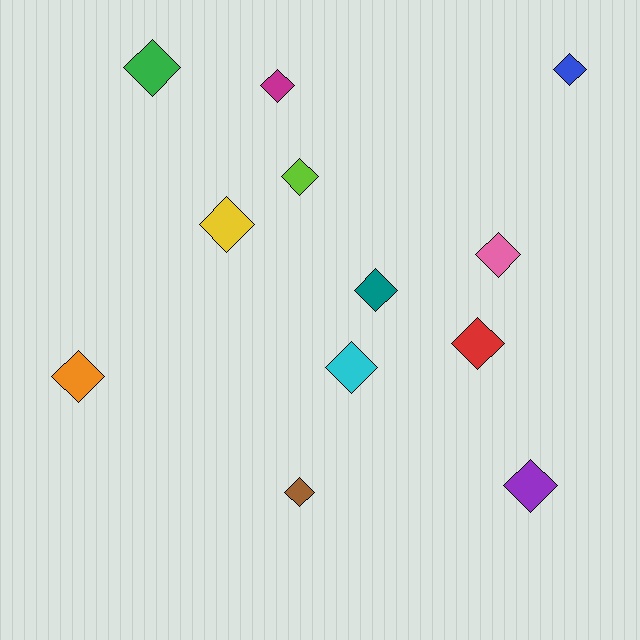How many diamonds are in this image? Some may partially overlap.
There are 12 diamonds.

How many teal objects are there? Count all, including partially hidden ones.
There is 1 teal object.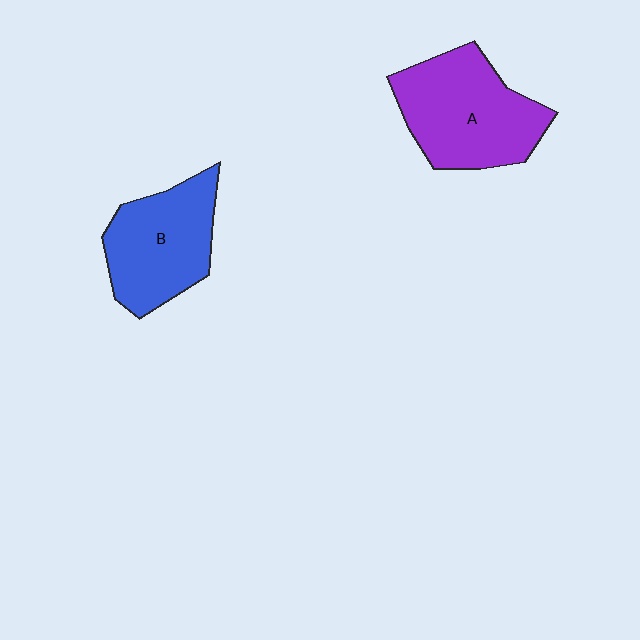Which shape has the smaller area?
Shape B (blue).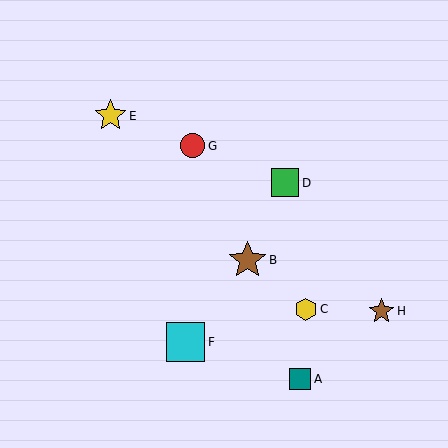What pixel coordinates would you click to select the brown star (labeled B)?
Click at (248, 260) to select the brown star B.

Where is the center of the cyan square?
The center of the cyan square is at (186, 342).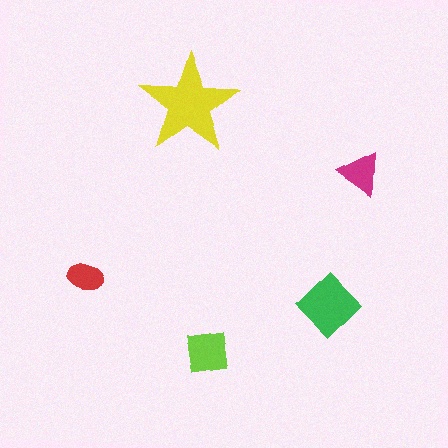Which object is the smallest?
The red ellipse.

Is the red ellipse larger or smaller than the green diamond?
Smaller.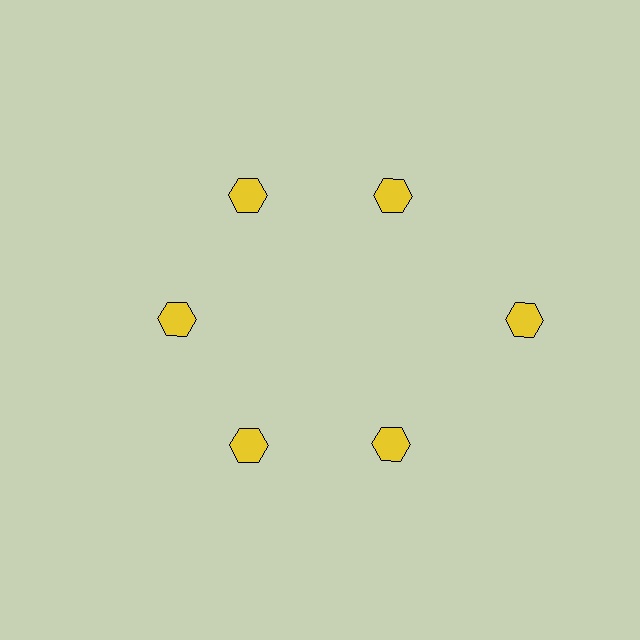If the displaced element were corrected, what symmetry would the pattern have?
It would have 6-fold rotational symmetry — the pattern would map onto itself every 60 degrees.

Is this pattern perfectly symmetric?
No. The 6 yellow hexagons are arranged in a ring, but one element near the 3 o'clock position is pushed outward from the center, breaking the 6-fold rotational symmetry.